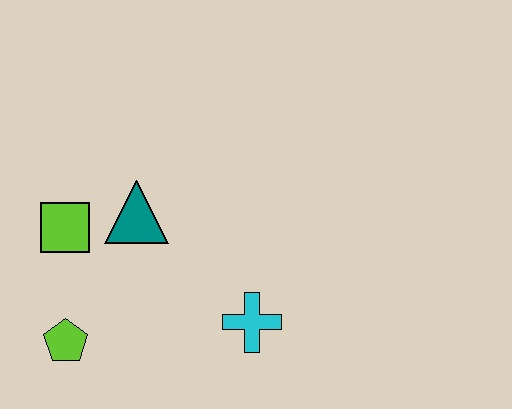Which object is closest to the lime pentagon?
The lime square is closest to the lime pentagon.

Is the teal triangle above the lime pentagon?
Yes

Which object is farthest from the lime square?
The cyan cross is farthest from the lime square.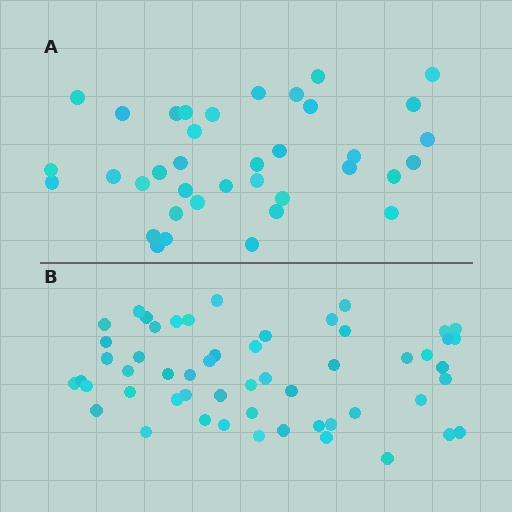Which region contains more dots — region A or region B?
Region B (the bottom region) has more dots.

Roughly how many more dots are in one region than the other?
Region B has approximately 15 more dots than region A.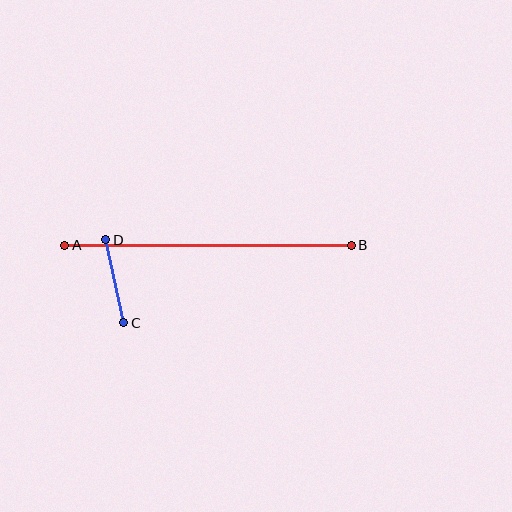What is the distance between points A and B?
The distance is approximately 287 pixels.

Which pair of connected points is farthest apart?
Points A and B are farthest apart.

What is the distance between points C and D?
The distance is approximately 85 pixels.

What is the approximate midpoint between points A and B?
The midpoint is at approximately (208, 245) pixels.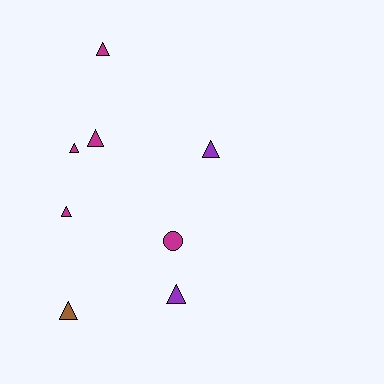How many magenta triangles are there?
There are 4 magenta triangles.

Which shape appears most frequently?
Triangle, with 7 objects.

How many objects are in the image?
There are 8 objects.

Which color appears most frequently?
Magenta, with 5 objects.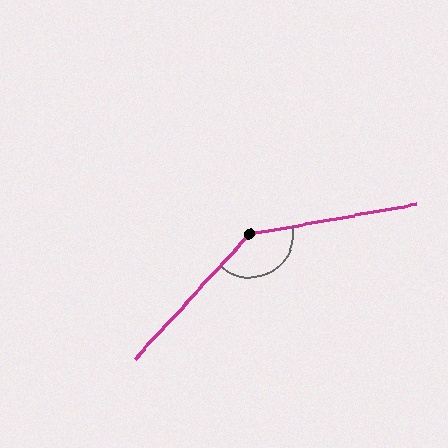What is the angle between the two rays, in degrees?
Approximately 143 degrees.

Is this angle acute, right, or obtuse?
It is obtuse.